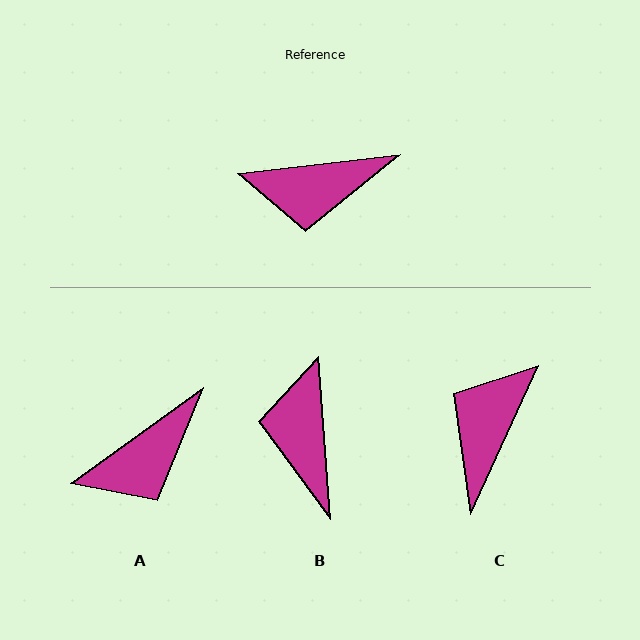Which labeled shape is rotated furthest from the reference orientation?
C, about 121 degrees away.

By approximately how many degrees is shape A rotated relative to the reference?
Approximately 29 degrees counter-clockwise.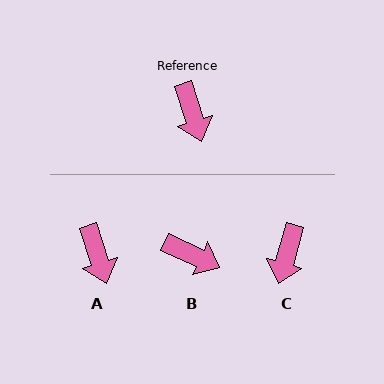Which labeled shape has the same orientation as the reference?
A.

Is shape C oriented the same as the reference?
No, it is off by about 33 degrees.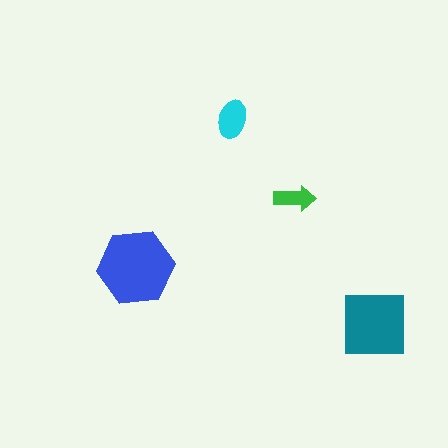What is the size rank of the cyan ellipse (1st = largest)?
3rd.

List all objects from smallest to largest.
The green arrow, the cyan ellipse, the teal square, the blue hexagon.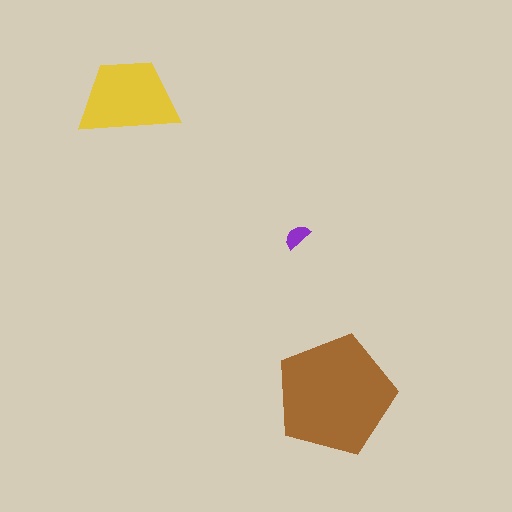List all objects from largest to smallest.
The brown pentagon, the yellow trapezoid, the purple semicircle.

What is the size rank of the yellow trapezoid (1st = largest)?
2nd.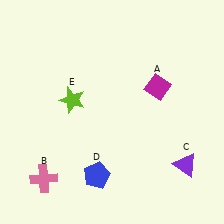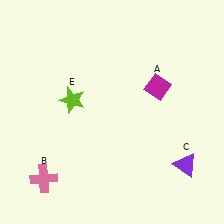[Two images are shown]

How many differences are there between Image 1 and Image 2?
There is 1 difference between the two images.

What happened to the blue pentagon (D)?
The blue pentagon (D) was removed in Image 2. It was in the bottom-left area of Image 1.